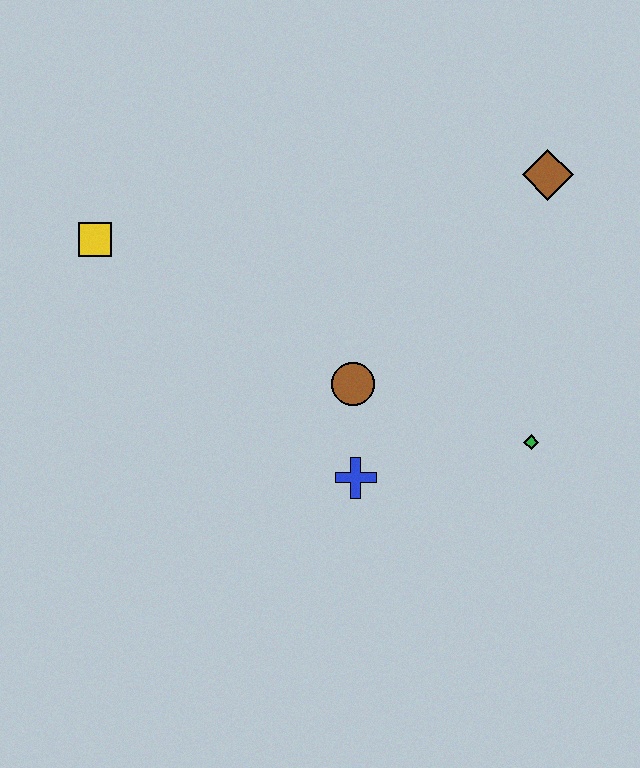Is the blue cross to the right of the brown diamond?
No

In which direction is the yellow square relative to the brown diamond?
The yellow square is to the left of the brown diamond.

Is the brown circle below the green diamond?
No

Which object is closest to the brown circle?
The blue cross is closest to the brown circle.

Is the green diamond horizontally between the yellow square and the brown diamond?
Yes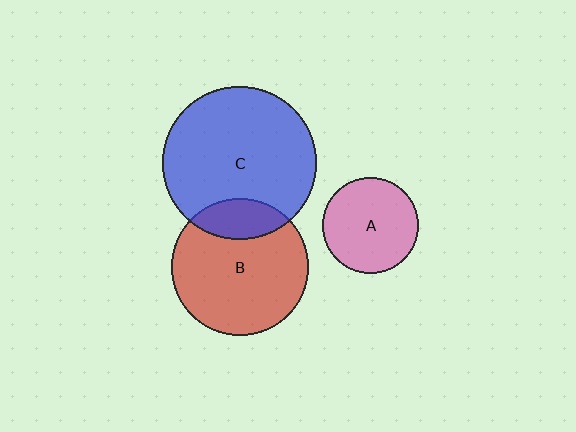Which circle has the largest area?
Circle C (blue).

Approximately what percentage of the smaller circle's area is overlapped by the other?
Approximately 20%.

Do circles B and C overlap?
Yes.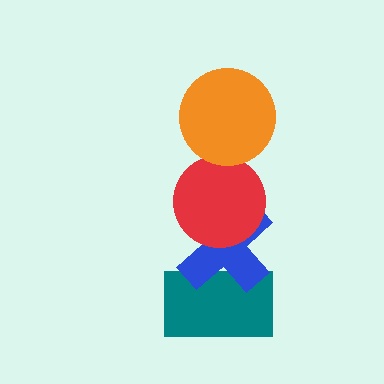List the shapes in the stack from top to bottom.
From top to bottom: the orange circle, the red circle, the blue cross, the teal rectangle.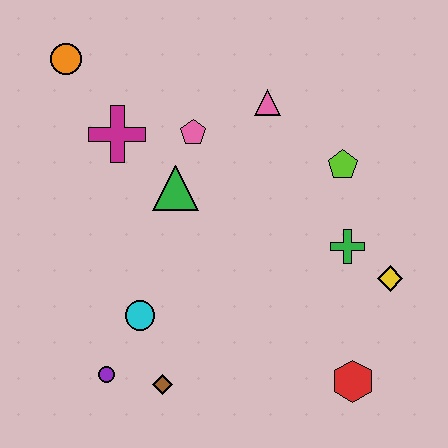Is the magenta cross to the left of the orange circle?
No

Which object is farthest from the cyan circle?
The orange circle is farthest from the cyan circle.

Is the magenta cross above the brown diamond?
Yes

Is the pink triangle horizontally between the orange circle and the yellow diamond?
Yes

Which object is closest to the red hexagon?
The yellow diamond is closest to the red hexagon.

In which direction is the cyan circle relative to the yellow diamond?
The cyan circle is to the left of the yellow diamond.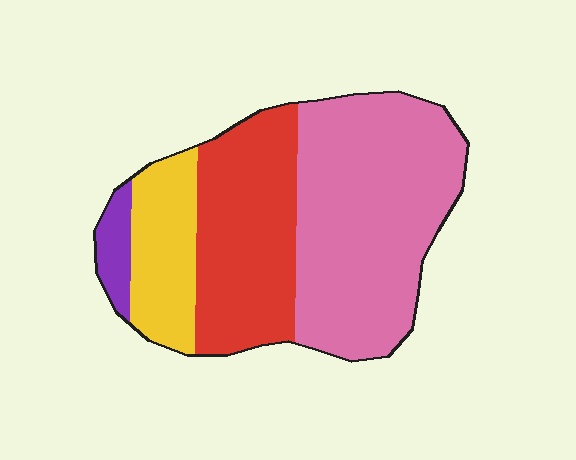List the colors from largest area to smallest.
From largest to smallest: pink, red, yellow, purple.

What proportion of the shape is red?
Red covers around 30% of the shape.